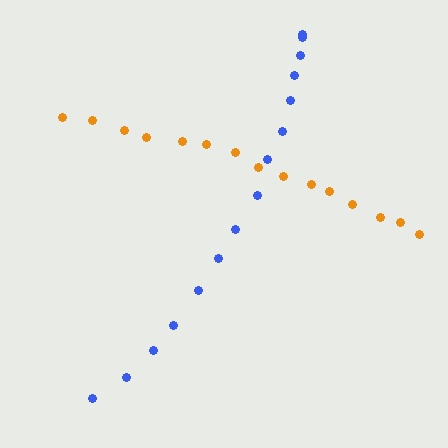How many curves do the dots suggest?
There are 2 distinct paths.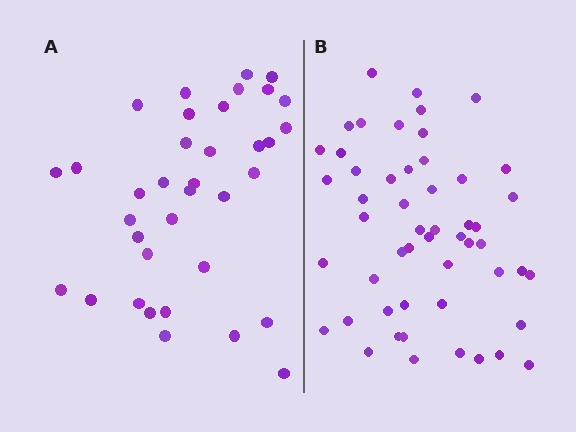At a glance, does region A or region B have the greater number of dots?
Region B (the right region) has more dots.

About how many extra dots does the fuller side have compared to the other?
Region B has approximately 15 more dots than region A.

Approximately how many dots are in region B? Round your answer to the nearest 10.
About 50 dots. (The exact count is 52, which rounds to 50.)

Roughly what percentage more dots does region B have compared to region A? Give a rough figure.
About 45% more.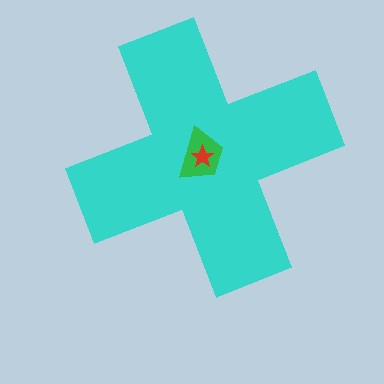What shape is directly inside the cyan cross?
The green trapezoid.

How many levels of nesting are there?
3.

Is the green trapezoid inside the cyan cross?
Yes.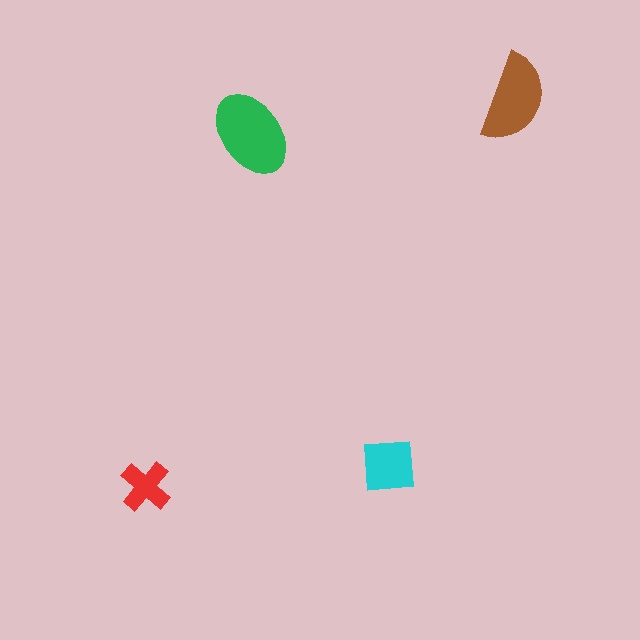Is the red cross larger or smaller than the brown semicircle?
Smaller.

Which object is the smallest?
The red cross.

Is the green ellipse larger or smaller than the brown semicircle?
Larger.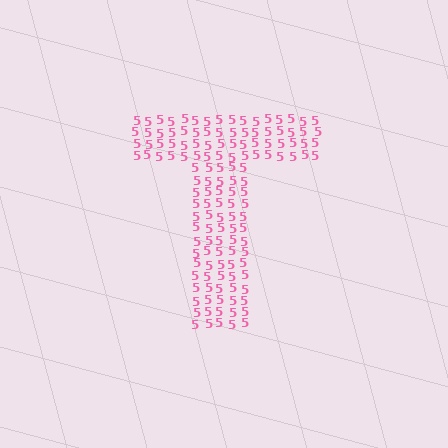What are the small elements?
The small elements are digit 5's.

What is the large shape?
The large shape is the letter T.